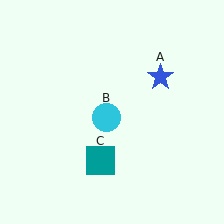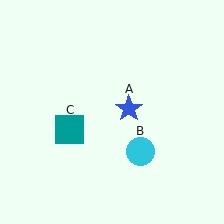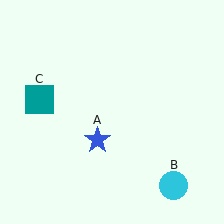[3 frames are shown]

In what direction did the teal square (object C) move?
The teal square (object C) moved up and to the left.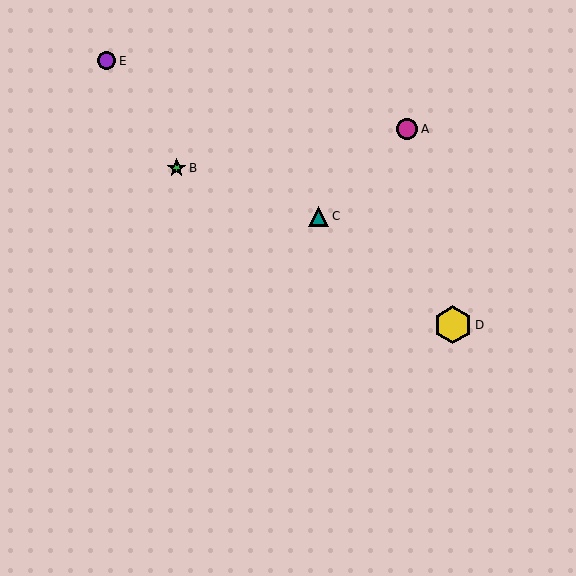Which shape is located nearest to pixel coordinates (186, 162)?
The green star (labeled B) at (177, 168) is nearest to that location.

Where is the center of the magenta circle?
The center of the magenta circle is at (407, 129).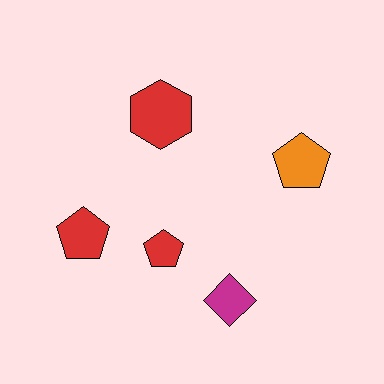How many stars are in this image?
There are no stars.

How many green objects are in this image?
There are no green objects.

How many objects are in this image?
There are 5 objects.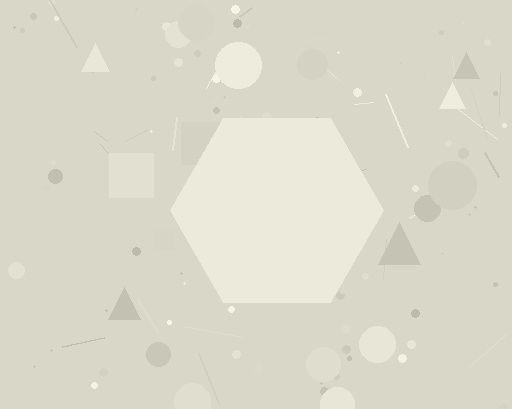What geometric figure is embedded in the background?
A hexagon is embedded in the background.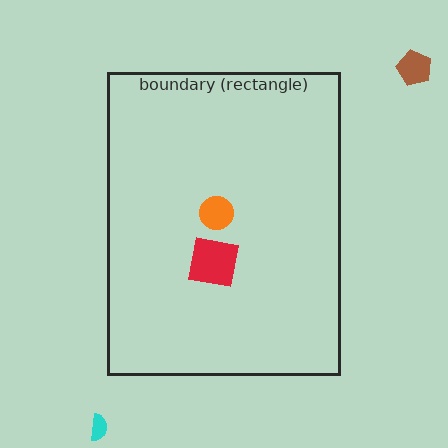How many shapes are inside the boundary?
2 inside, 2 outside.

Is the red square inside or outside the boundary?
Inside.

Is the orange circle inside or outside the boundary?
Inside.